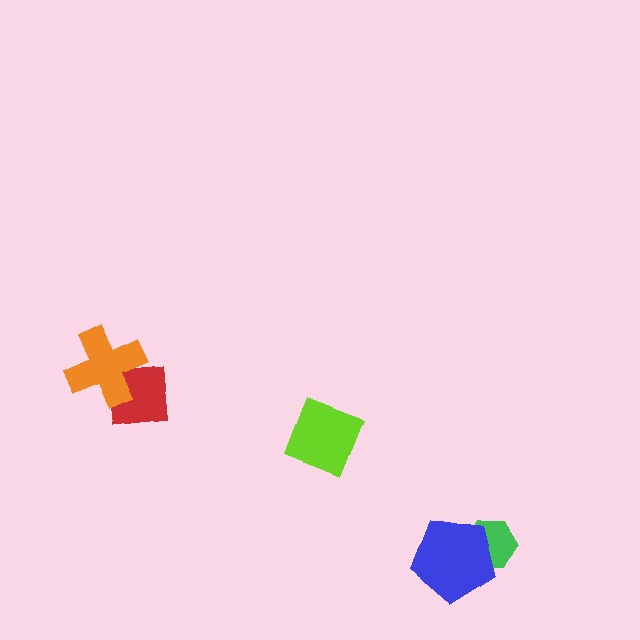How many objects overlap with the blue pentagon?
1 object overlaps with the blue pentagon.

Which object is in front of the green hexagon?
The blue pentagon is in front of the green hexagon.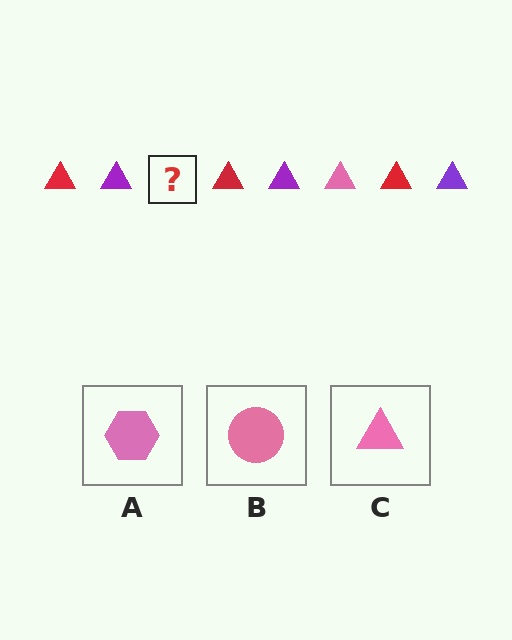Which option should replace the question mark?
Option C.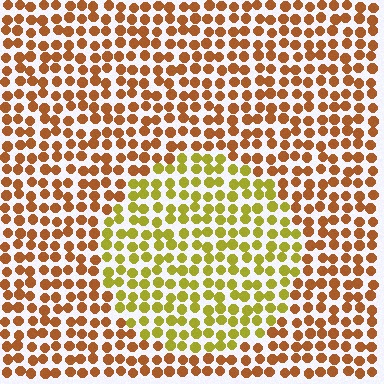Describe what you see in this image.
The image is filled with small brown elements in a uniform arrangement. A circle-shaped region is visible where the elements are tinted to a slightly different hue, forming a subtle color boundary.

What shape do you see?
I see a circle.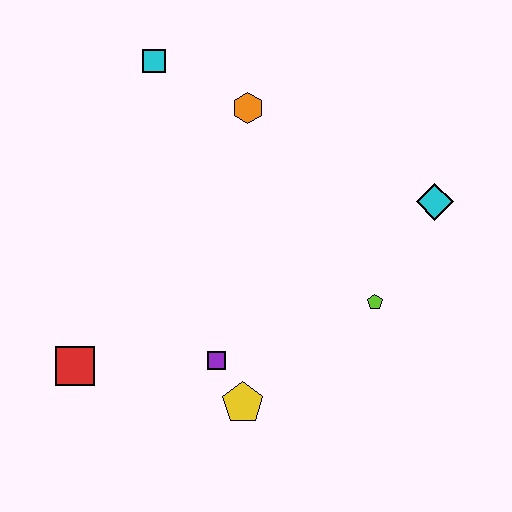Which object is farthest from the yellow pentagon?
The cyan square is farthest from the yellow pentagon.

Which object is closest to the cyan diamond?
The lime pentagon is closest to the cyan diamond.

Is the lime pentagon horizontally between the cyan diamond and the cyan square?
Yes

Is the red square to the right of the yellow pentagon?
No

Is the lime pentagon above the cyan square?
No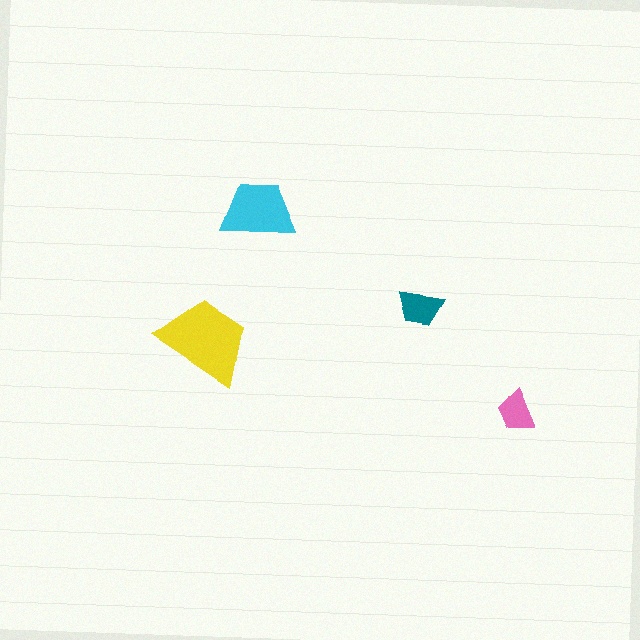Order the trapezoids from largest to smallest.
the yellow one, the cyan one, the teal one, the pink one.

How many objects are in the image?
There are 4 objects in the image.